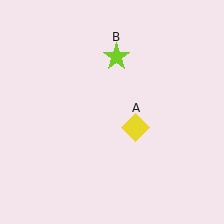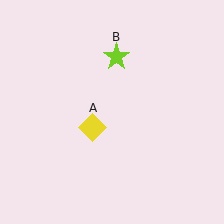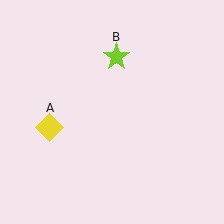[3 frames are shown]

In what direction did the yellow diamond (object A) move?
The yellow diamond (object A) moved left.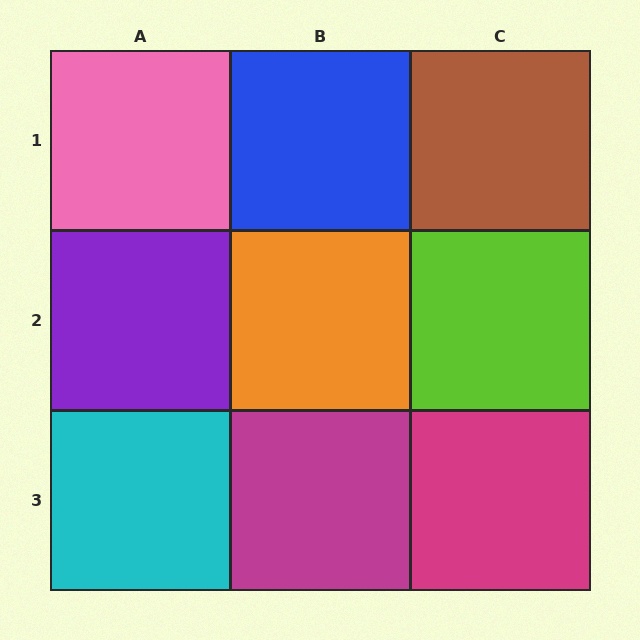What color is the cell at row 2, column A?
Purple.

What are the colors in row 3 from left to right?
Cyan, magenta, magenta.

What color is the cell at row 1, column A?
Pink.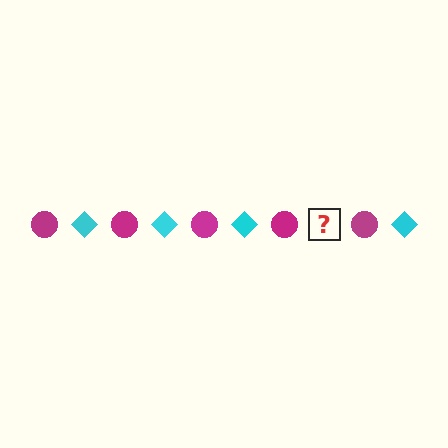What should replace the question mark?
The question mark should be replaced with a cyan diamond.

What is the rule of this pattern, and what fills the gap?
The rule is that the pattern alternates between magenta circle and cyan diamond. The gap should be filled with a cyan diamond.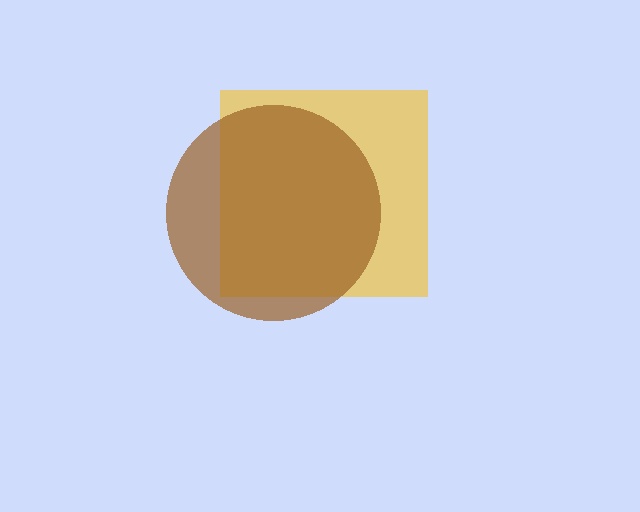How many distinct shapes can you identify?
There are 2 distinct shapes: a yellow square, a brown circle.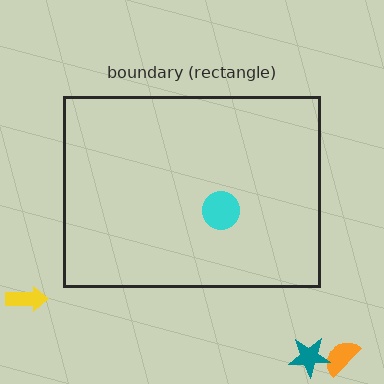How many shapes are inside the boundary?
1 inside, 3 outside.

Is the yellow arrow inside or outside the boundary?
Outside.